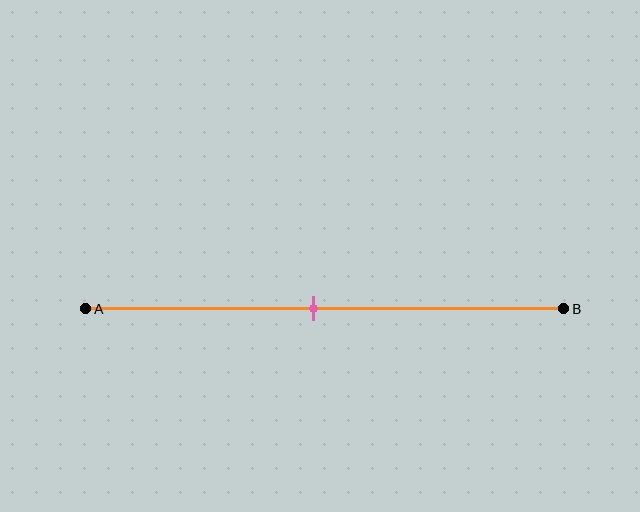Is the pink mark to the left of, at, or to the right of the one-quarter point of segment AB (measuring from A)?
The pink mark is to the right of the one-quarter point of segment AB.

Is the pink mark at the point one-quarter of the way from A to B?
No, the mark is at about 50% from A, not at the 25% one-quarter point.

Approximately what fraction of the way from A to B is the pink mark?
The pink mark is approximately 50% of the way from A to B.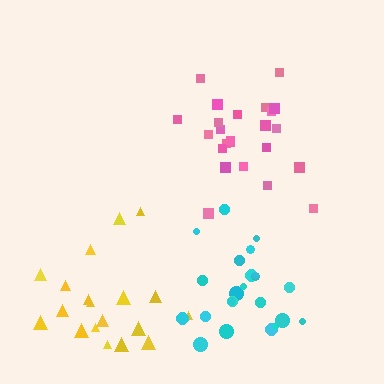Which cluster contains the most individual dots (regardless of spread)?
Pink (24).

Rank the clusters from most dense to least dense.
pink, cyan, yellow.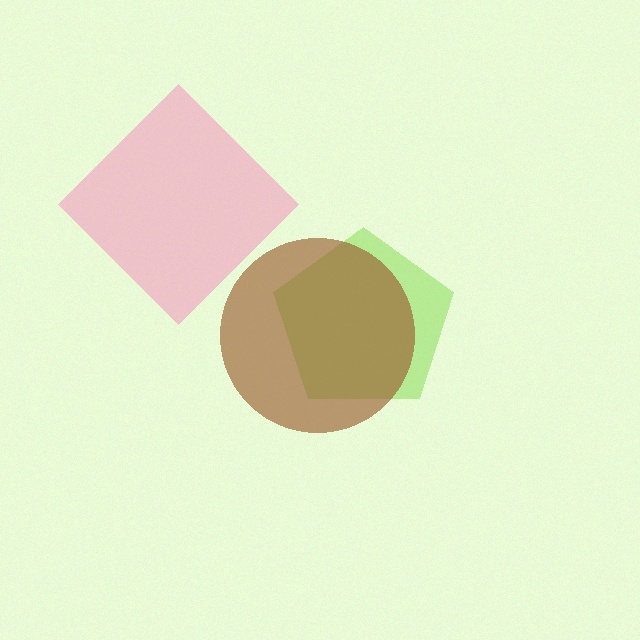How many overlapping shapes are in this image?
There are 3 overlapping shapes in the image.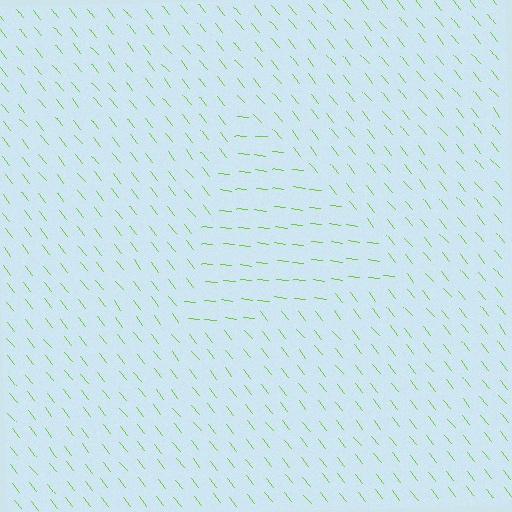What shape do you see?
I see a triangle.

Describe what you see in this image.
The image is filled with small lime line segments. A triangle region in the image has lines oriented differently from the surrounding lines, creating a visible texture boundary.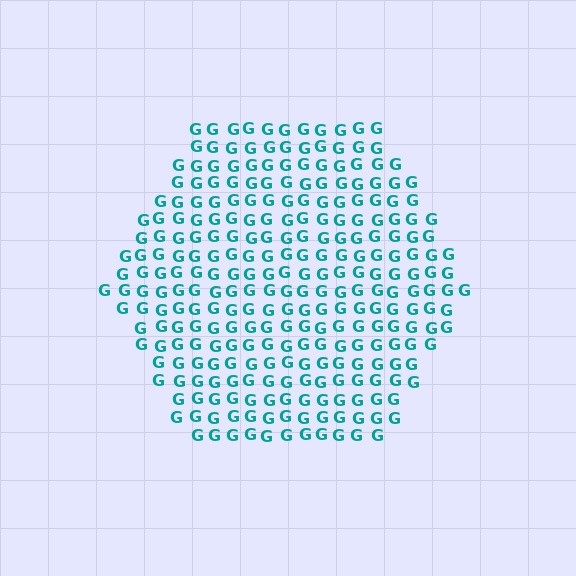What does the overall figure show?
The overall figure shows a hexagon.